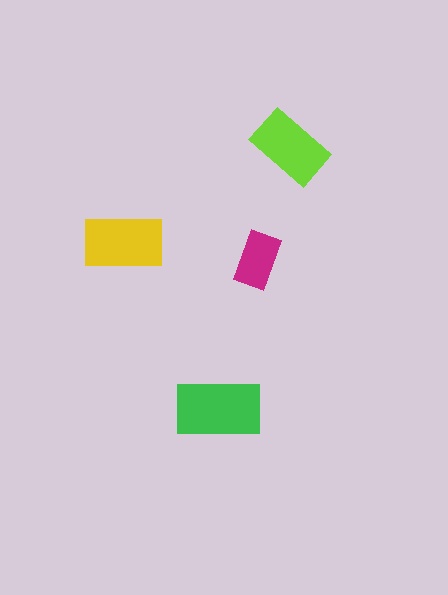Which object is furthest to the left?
The yellow rectangle is leftmost.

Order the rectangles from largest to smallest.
the green one, the yellow one, the lime one, the magenta one.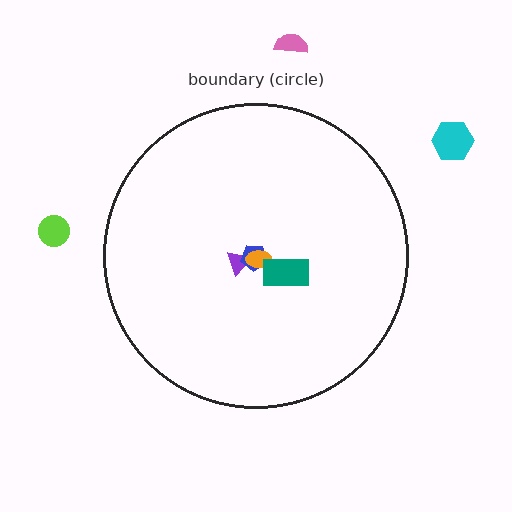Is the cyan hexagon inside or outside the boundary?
Outside.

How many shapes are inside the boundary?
4 inside, 3 outside.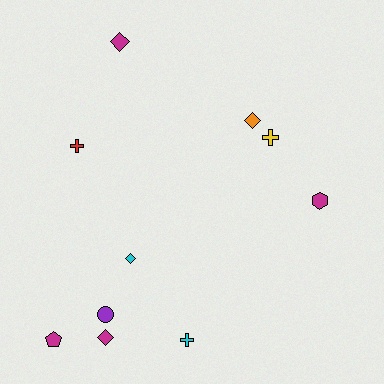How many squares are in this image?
There are no squares.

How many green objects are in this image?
There are no green objects.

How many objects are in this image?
There are 10 objects.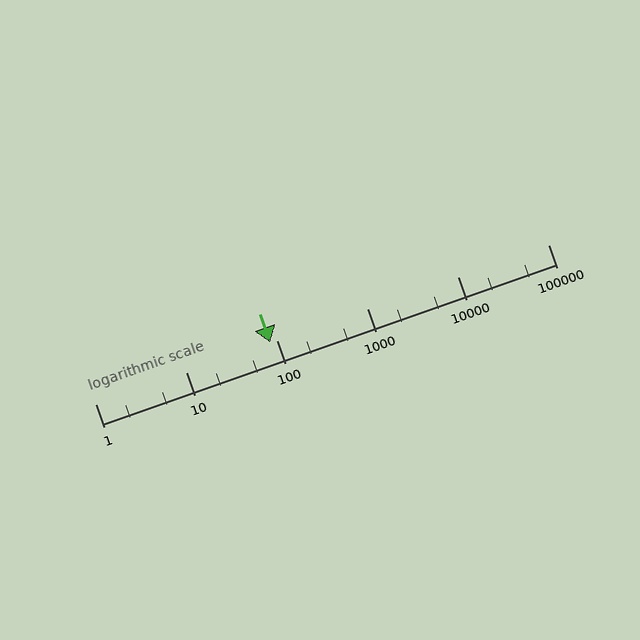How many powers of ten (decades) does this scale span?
The scale spans 5 decades, from 1 to 100000.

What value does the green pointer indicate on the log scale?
The pointer indicates approximately 86.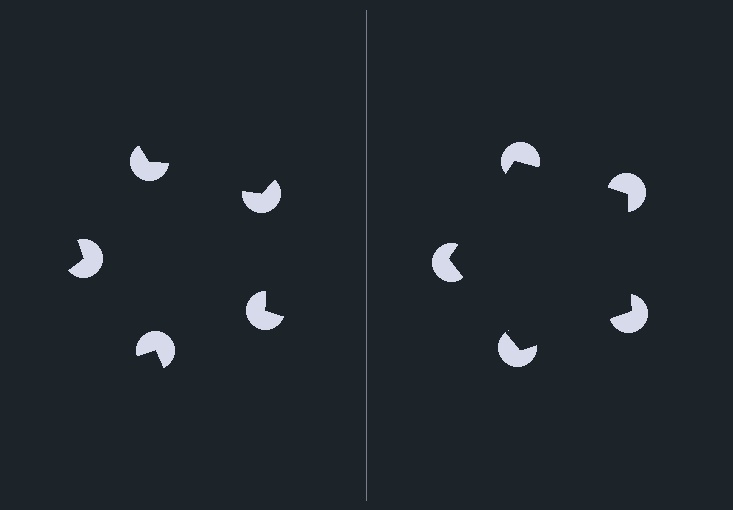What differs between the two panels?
The pac-man discs are positioned identically on both sides; only the wedge orientations differ. On the right they align to a pentagon; on the left they are misaligned.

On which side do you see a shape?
An illusory pentagon appears on the right side. On the left side the wedge cuts are rotated, so no coherent shape forms.